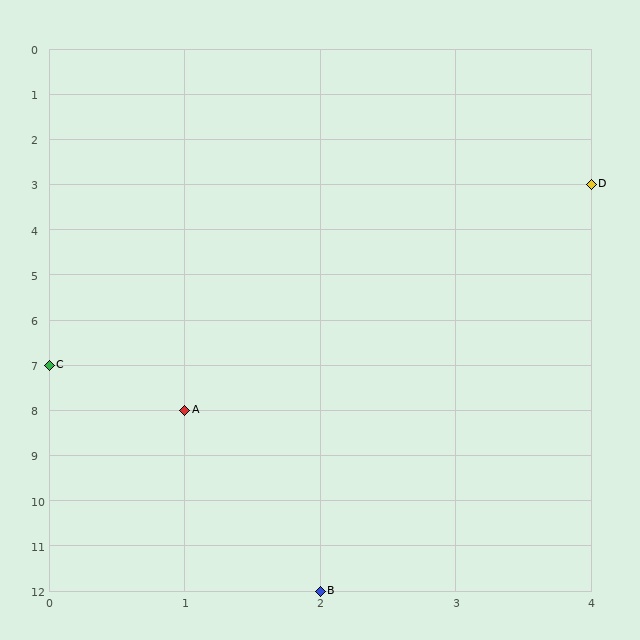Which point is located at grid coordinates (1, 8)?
Point A is at (1, 8).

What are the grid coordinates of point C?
Point C is at grid coordinates (0, 7).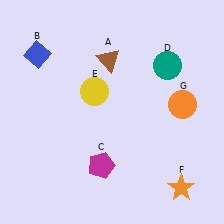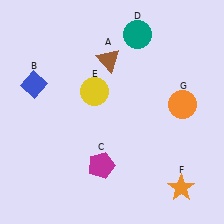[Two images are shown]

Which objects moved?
The objects that moved are: the blue diamond (B), the teal circle (D).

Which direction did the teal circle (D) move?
The teal circle (D) moved up.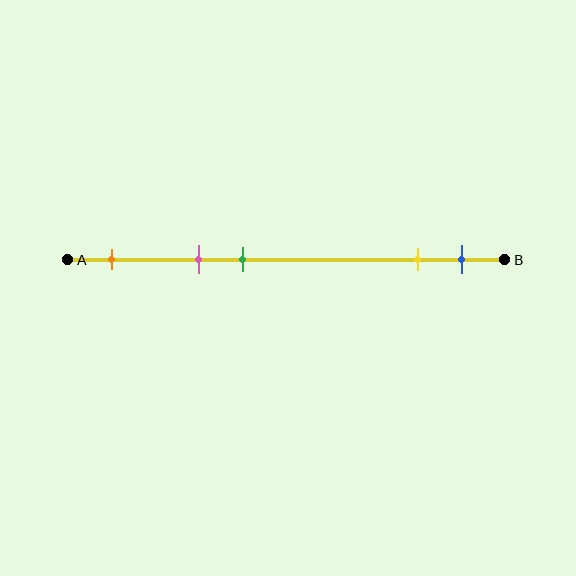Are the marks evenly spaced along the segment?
No, the marks are not evenly spaced.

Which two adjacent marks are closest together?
The yellow and blue marks are the closest adjacent pair.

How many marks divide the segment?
There are 5 marks dividing the segment.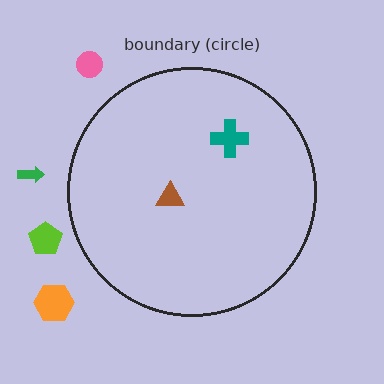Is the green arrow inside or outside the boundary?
Outside.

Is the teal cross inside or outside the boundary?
Inside.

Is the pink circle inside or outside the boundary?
Outside.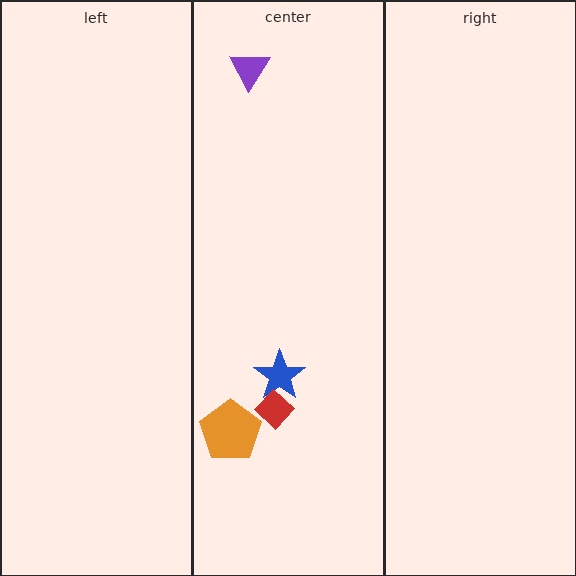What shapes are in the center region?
The blue star, the orange pentagon, the purple triangle, the red diamond.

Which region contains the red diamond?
The center region.